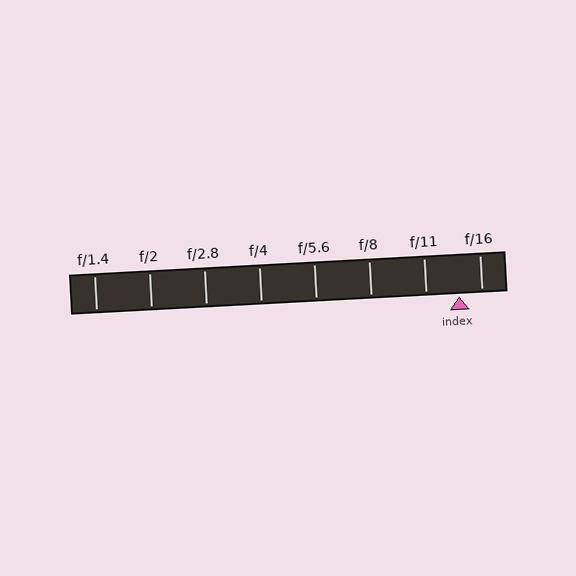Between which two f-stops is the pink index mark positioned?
The index mark is between f/11 and f/16.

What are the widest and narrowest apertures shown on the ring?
The widest aperture shown is f/1.4 and the narrowest is f/16.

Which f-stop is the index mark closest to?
The index mark is closest to f/16.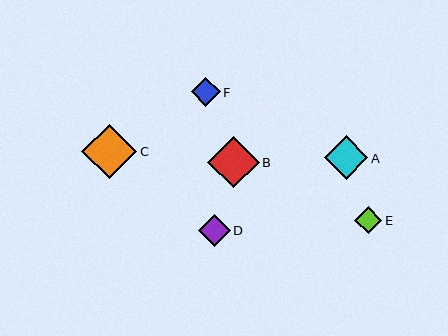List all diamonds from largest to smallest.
From largest to smallest: C, B, A, D, F, E.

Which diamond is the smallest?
Diamond E is the smallest with a size of approximately 27 pixels.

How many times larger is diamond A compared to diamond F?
Diamond A is approximately 1.5 times the size of diamond F.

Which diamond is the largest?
Diamond C is the largest with a size of approximately 55 pixels.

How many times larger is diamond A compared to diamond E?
Diamond A is approximately 1.6 times the size of diamond E.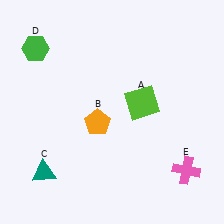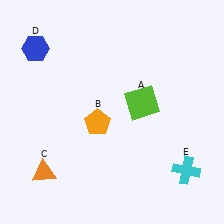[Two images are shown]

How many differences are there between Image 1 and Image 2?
There are 3 differences between the two images.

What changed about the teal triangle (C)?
In Image 1, C is teal. In Image 2, it changed to orange.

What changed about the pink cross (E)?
In Image 1, E is pink. In Image 2, it changed to cyan.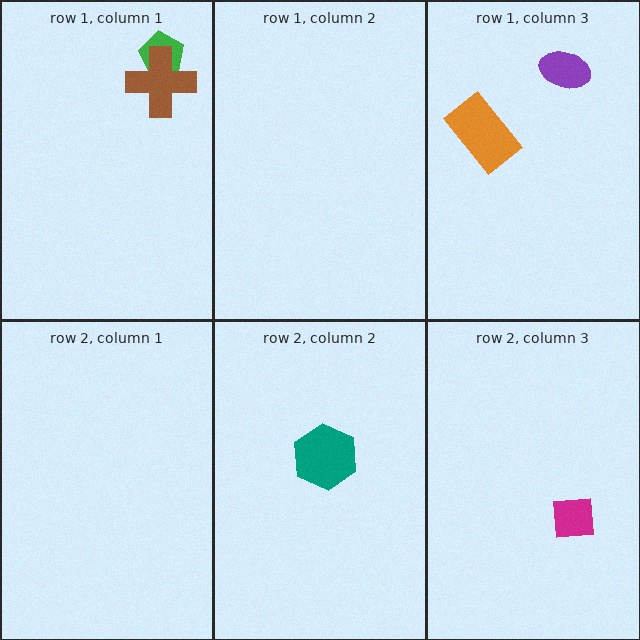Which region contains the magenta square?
The row 2, column 3 region.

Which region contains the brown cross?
The row 1, column 1 region.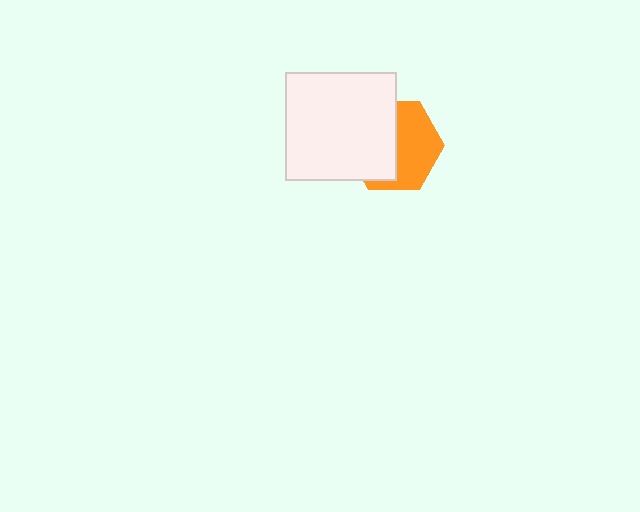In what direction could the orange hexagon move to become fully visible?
The orange hexagon could move right. That would shift it out from behind the white rectangle entirely.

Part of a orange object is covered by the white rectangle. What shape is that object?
It is a hexagon.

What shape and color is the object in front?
The object in front is a white rectangle.